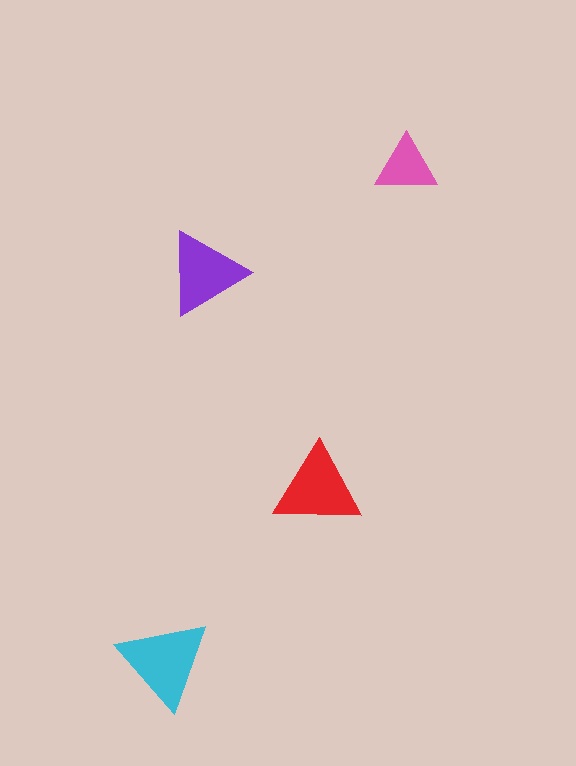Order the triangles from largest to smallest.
the cyan one, the red one, the purple one, the pink one.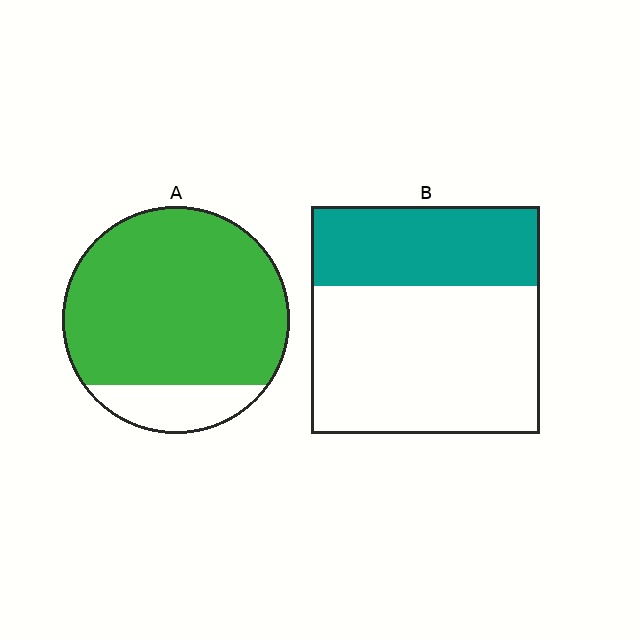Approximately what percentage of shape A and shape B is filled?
A is approximately 85% and B is approximately 35%.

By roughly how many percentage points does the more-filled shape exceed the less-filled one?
By roughly 50 percentage points (A over B).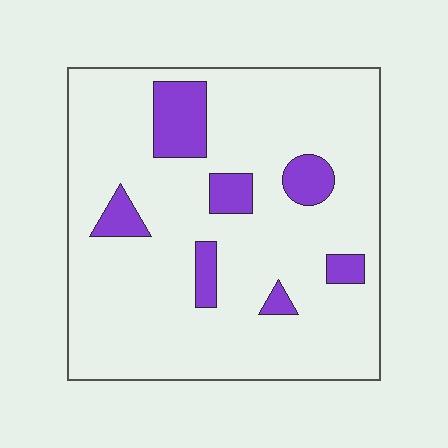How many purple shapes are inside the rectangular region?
7.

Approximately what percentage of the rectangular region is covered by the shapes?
Approximately 15%.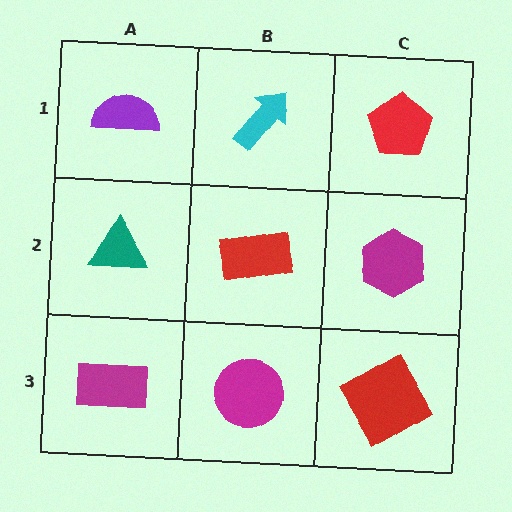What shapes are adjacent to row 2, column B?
A cyan arrow (row 1, column B), a magenta circle (row 3, column B), a teal triangle (row 2, column A), a magenta hexagon (row 2, column C).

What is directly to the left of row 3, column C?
A magenta circle.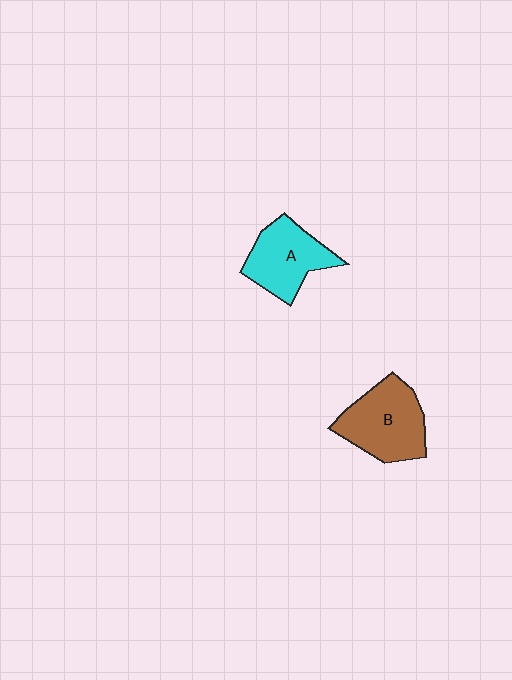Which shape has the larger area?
Shape B (brown).